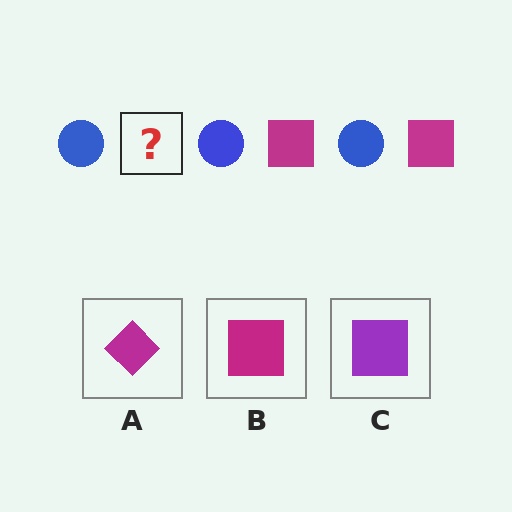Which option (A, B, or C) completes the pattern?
B.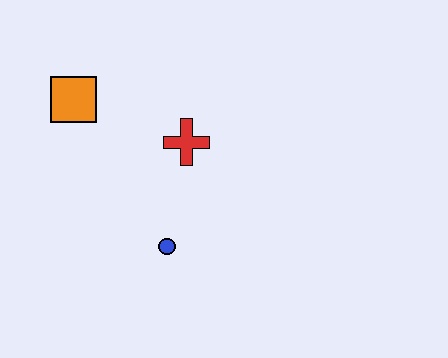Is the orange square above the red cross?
Yes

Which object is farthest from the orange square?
The blue circle is farthest from the orange square.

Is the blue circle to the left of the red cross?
Yes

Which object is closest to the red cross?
The blue circle is closest to the red cross.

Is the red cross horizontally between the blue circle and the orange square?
No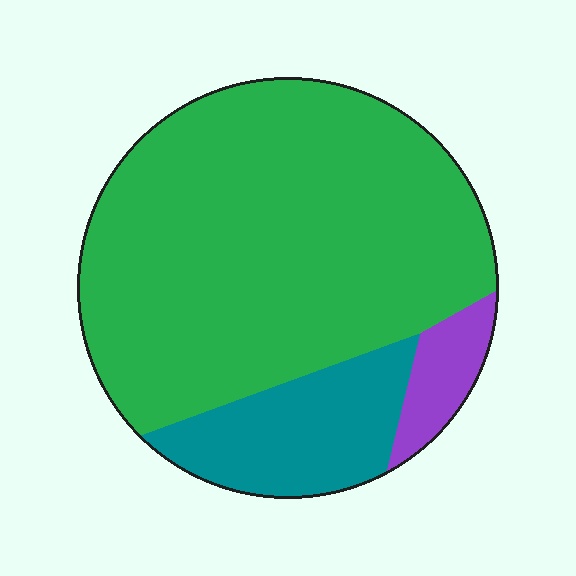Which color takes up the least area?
Purple, at roughly 5%.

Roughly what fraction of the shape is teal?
Teal covers roughly 20% of the shape.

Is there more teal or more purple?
Teal.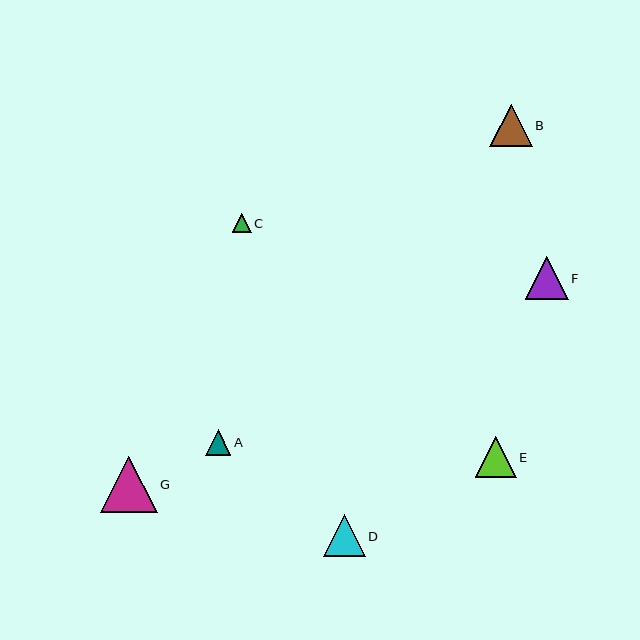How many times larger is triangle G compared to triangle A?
Triangle G is approximately 2.2 times the size of triangle A.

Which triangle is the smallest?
Triangle C is the smallest with a size of approximately 19 pixels.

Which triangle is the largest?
Triangle G is the largest with a size of approximately 57 pixels.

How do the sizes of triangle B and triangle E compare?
Triangle B and triangle E are approximately the same size.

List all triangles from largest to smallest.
From largest to smallest: G, F, B, D, E, A, C.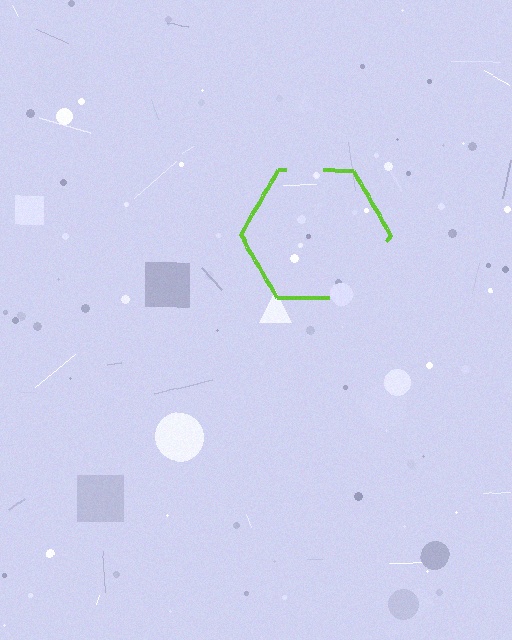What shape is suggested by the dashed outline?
The dashed outline suggests a hexagon.